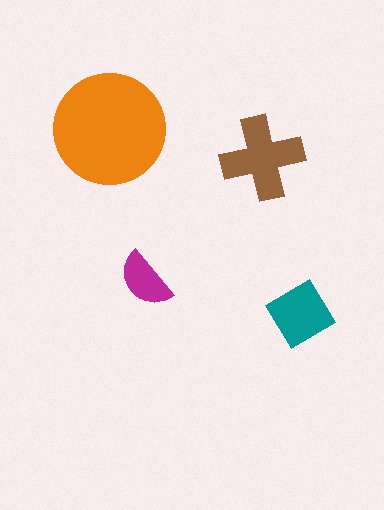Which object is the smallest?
The magenta semicircle.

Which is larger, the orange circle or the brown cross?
The orange circle.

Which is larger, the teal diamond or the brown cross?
The brown cross.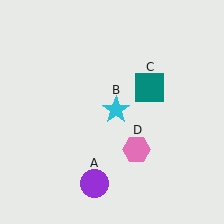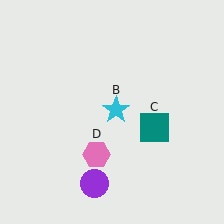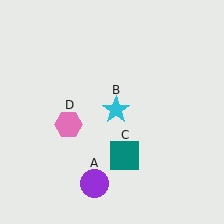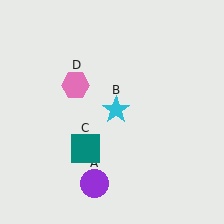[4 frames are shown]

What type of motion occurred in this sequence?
The teal square (object C), pink hexagon (object D) rotated clockwise around the center of the scene.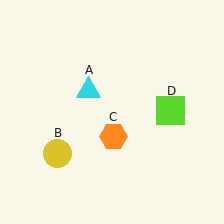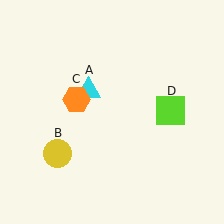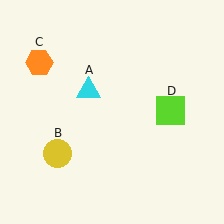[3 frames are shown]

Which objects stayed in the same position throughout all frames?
Cyan triangle (object A) and yellow circle (object B) and lime square (object D) remained stationary.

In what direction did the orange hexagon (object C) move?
The orange hexagon (object C) moved up and to the left.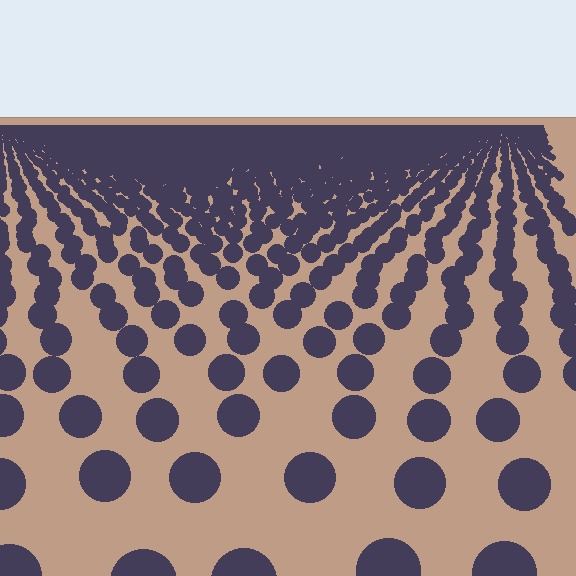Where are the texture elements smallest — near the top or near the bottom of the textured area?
Near the top.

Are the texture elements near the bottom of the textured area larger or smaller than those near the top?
Larger. Near the bottom, elements are closer to the viewer and appear at a bigger on-screen size.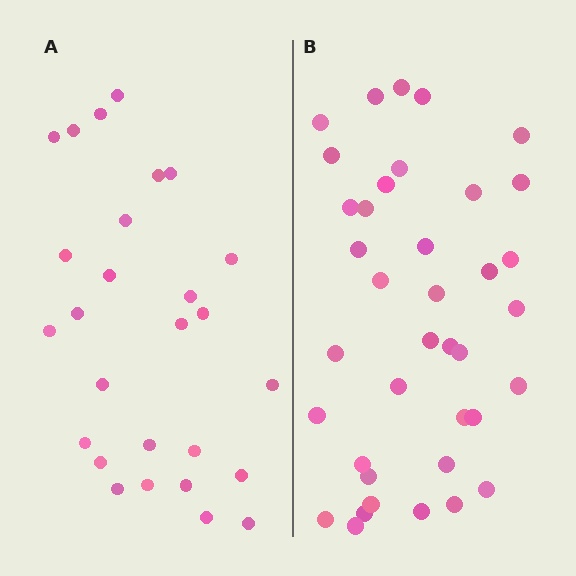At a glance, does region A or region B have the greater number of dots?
Region B (the right region) has more dots.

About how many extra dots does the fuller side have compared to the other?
Region B has roughly 12 or so more dots than region A.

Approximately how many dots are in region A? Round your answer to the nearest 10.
About 30 dots. (The exact count is 27, which rounds to 30.)